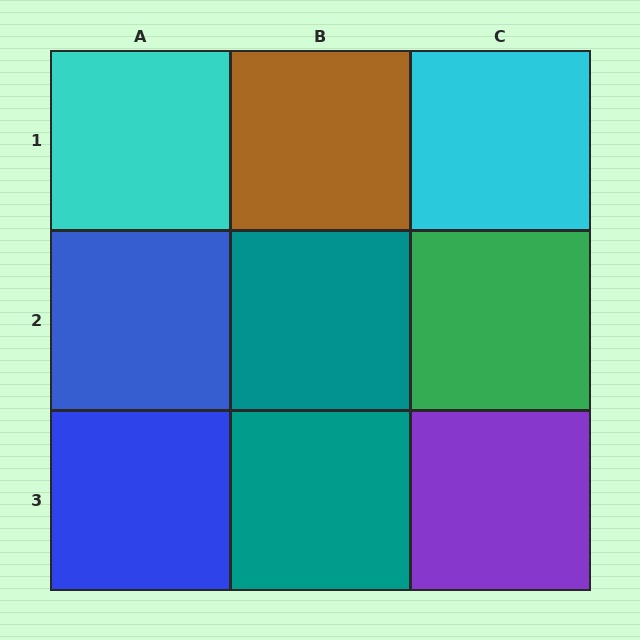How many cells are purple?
1 cell is purple.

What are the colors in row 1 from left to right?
Cyan, brown, cyan.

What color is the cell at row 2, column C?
Green.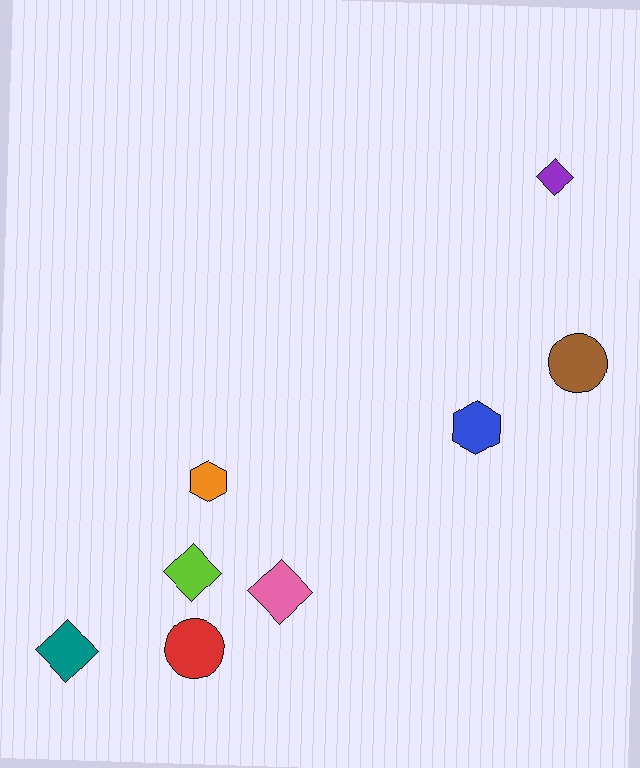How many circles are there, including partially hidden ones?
There are 2 circles.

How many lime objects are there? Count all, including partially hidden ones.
There is 1 lime object.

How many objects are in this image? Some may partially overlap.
There are 8 objects.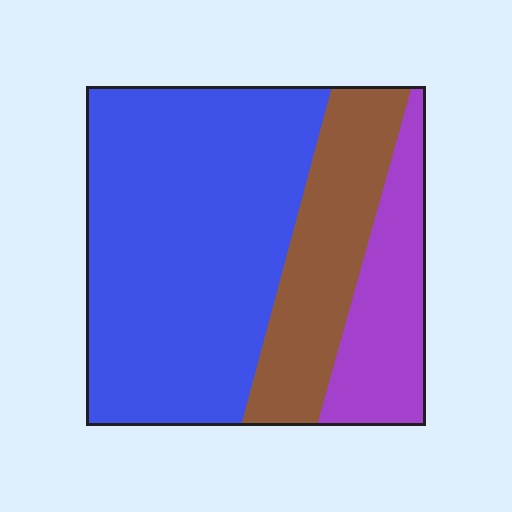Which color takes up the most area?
Blue, at roughly 60%.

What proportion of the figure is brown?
Brown covers 23% of the figure.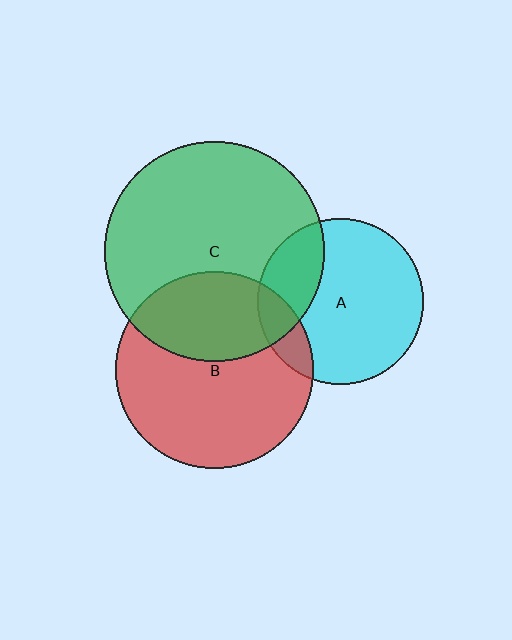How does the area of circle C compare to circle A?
Approximately 1.7 times.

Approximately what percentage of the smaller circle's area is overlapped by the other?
Approximately 15%.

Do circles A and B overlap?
Yes.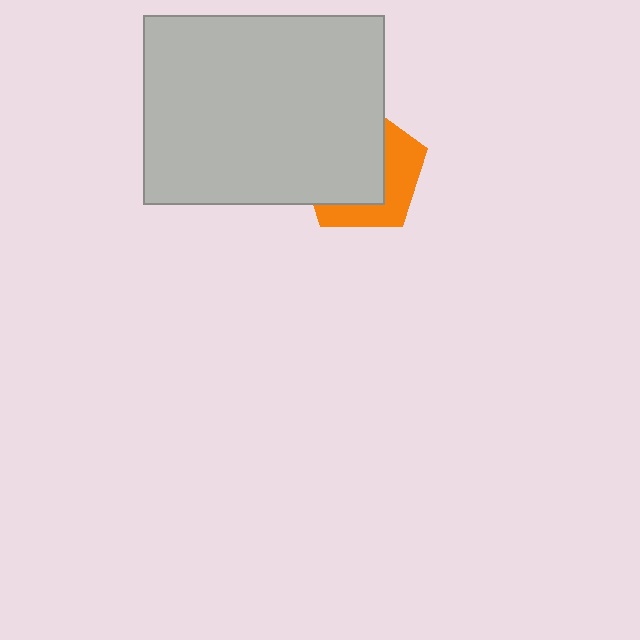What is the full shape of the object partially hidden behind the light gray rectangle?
The partially hidden object is an orange pentagon.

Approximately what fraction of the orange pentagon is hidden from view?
Roughly 61% of the orange pentagon is hidden behind the light gray rectangle.